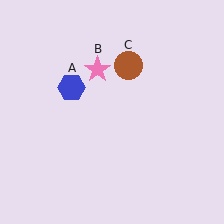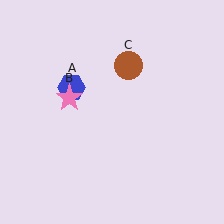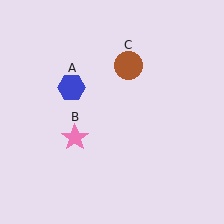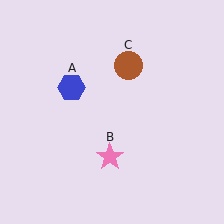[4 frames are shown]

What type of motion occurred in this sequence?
The pink star (object B) rotated counterclockwise around the center of the scene.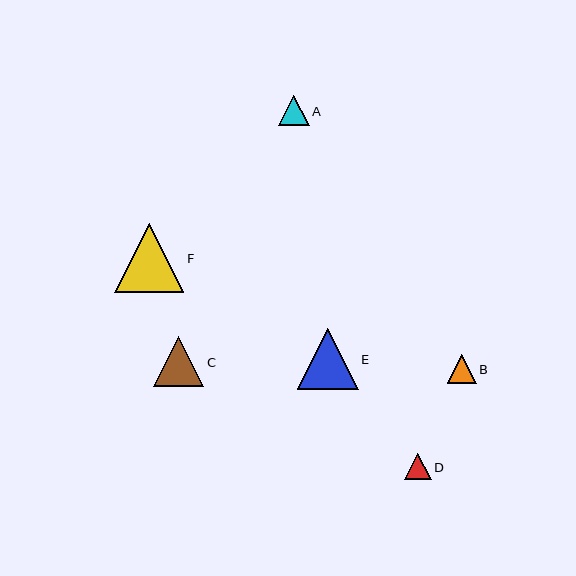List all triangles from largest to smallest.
From largest to smallest: F, E, C, A, B, D.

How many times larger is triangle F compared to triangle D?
Triangle F is approximately 2.6 times the size of triangle D.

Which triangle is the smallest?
Triangle D is the smallest with a size of approximately 27 pixels.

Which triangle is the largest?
Triangle F is the largest with a size of approximately 69 pixels.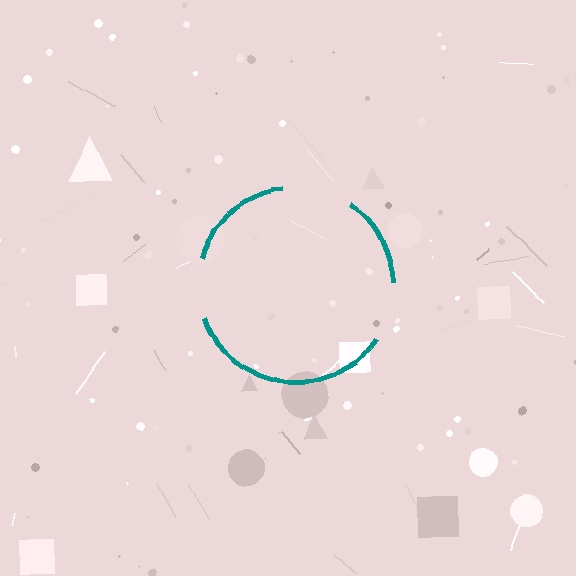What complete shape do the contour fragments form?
The contour fragments form a circle.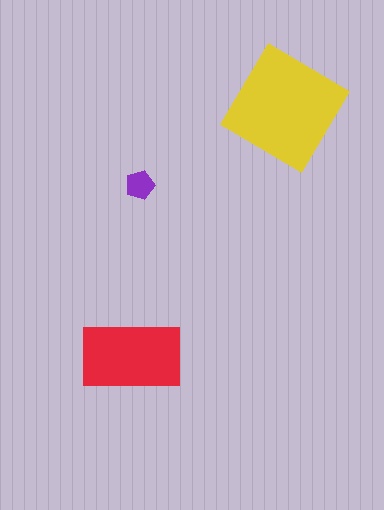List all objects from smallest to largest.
The purple pentagon, the red rectangle, the yellow diamond.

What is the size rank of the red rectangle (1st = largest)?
2nd.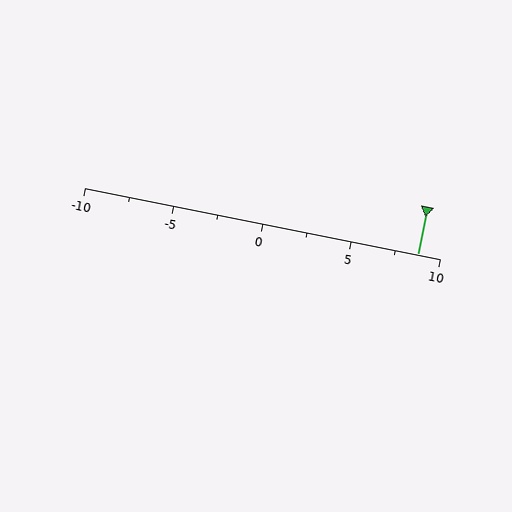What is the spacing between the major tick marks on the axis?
The major ticks are spaced 5 apart.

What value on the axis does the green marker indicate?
The marker indicates approximately 8.8.